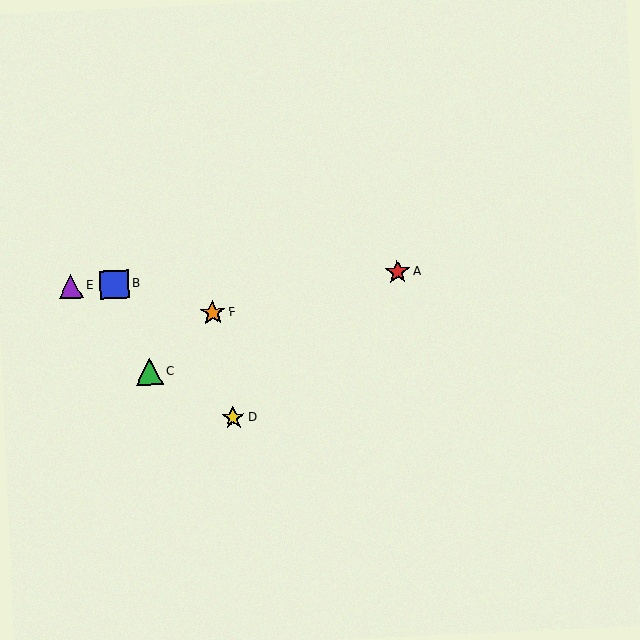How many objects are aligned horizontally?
3 objects (A, B, E) are aligned horizontally.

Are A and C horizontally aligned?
No, A is at y≈272 and C is at y≈372.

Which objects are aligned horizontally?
Objects A, B, E are aligned horizontally.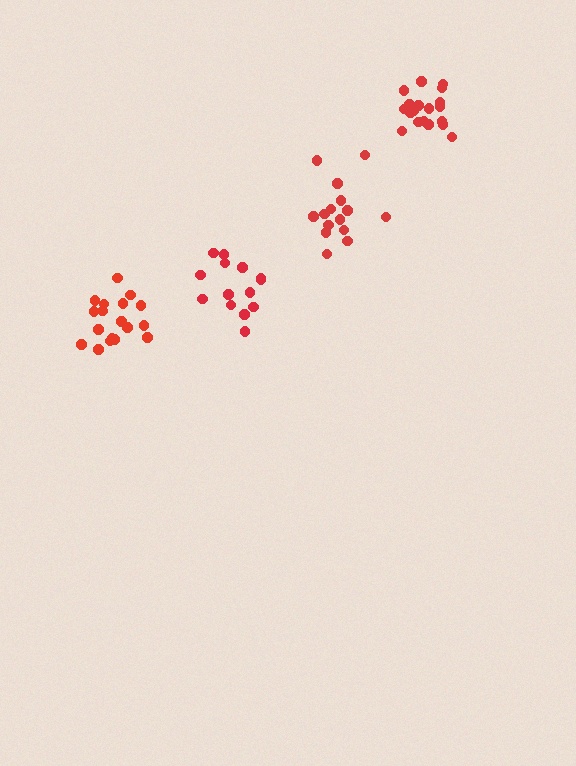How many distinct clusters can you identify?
There are 4 distinct clusters.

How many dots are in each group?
Group 1: 18 dots, Group 2: 19 dots, Group 3: 15 dots, Group 4: 14 dots (66 total).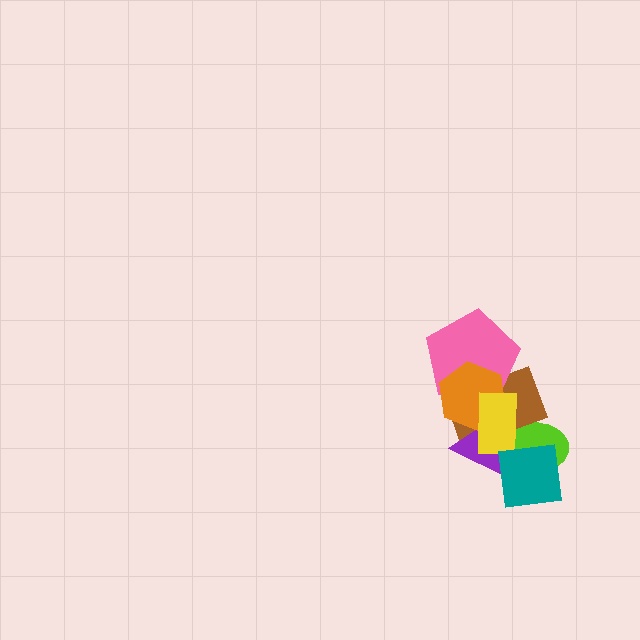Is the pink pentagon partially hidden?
Yes, it is partially covered by another shape.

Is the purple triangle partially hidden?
Yes, it is partially covered by another shape.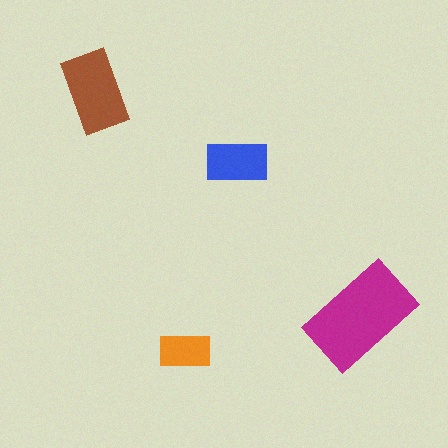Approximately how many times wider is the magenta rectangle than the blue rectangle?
About 1.5 times wider.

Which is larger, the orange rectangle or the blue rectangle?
The blue one.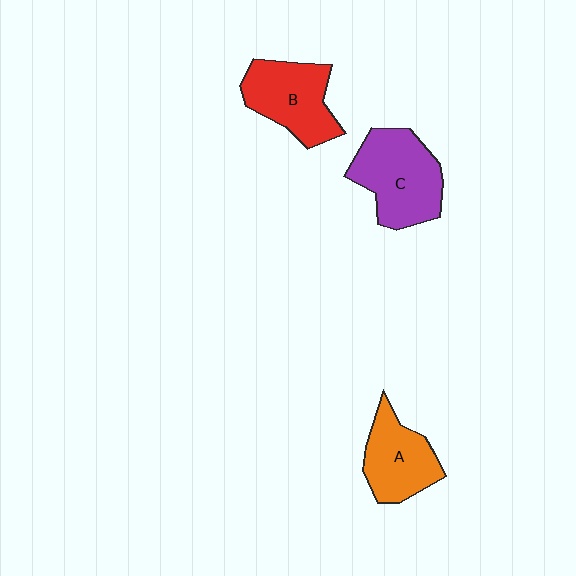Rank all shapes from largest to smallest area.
From largest to smallest: C (purple), B (red), A (orange).